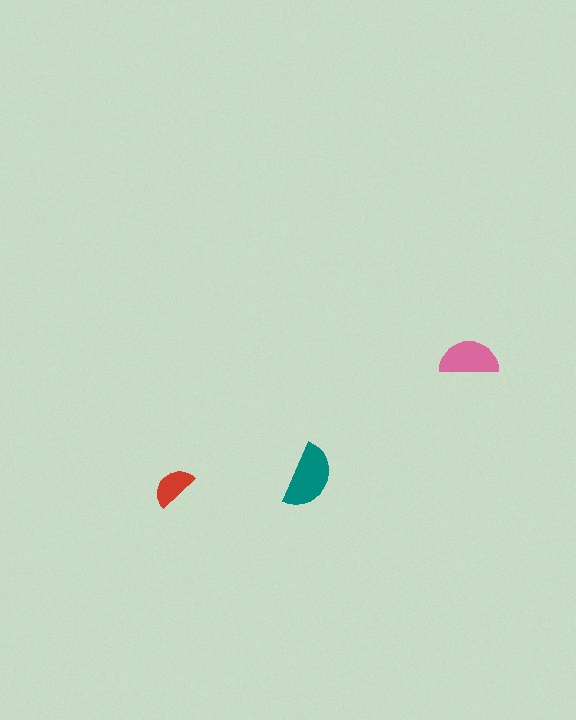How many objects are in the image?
There are 3 objects in the image.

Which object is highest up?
The pink semicircle is topmost.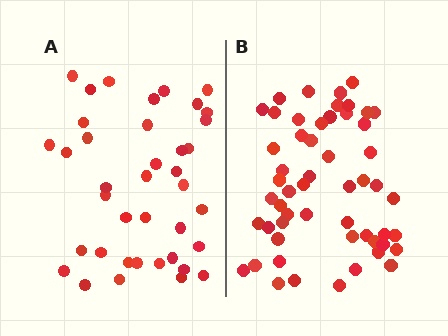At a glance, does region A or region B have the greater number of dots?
Region B (the right region) has more dots.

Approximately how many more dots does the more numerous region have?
Region B has approximately 15 more dots than region A.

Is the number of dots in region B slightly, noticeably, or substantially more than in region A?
Region B has noticeably more, but not dramatically so. The ratio is roughly 1.4 to 1.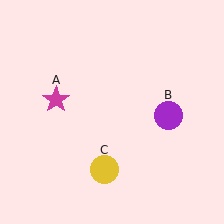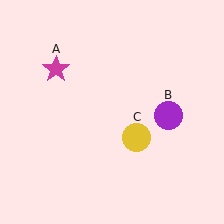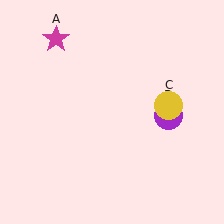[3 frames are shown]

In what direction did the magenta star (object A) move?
The magenta star (object A) moved up.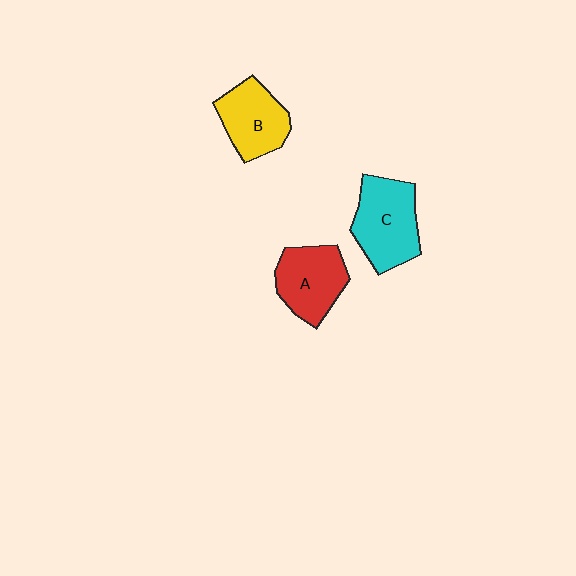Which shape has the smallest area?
Shape B (yellow).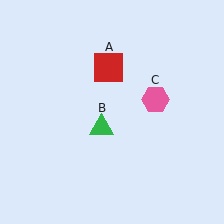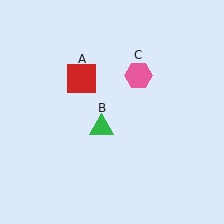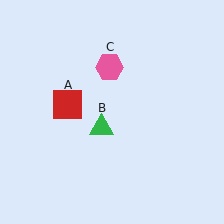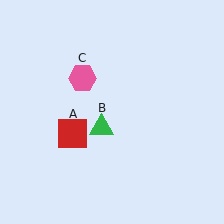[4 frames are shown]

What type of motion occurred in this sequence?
The red square (object A), pink hexagon (object C) rotated counterclockwise around the center of the scene.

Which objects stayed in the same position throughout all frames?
Green triangle (object B) remained stationary.